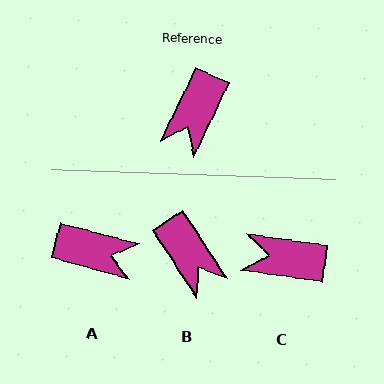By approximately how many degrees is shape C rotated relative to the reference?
Approximately 73 degrees clockwise.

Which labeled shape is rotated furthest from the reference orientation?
A, about 100 degrees away.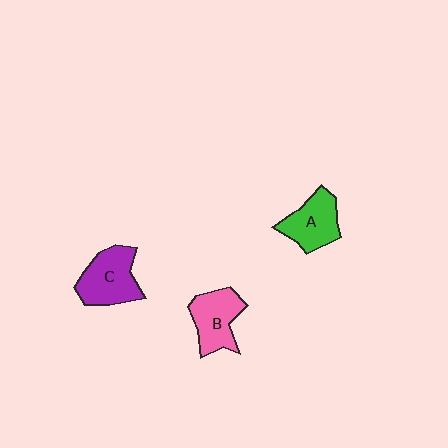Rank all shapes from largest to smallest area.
From largest to smallest: C (purple), B (pink), A (green).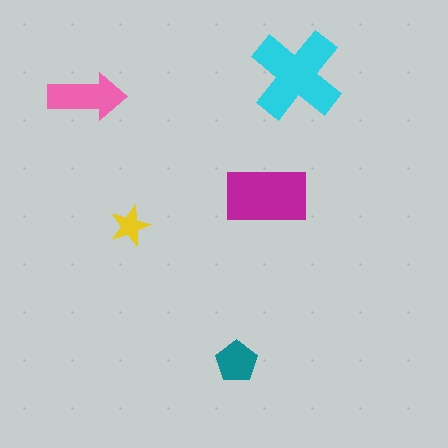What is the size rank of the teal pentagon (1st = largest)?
4th.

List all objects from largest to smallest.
The cyan cross, the magenta rectangle, the pink arrow, the teal pentagon, the yellow star.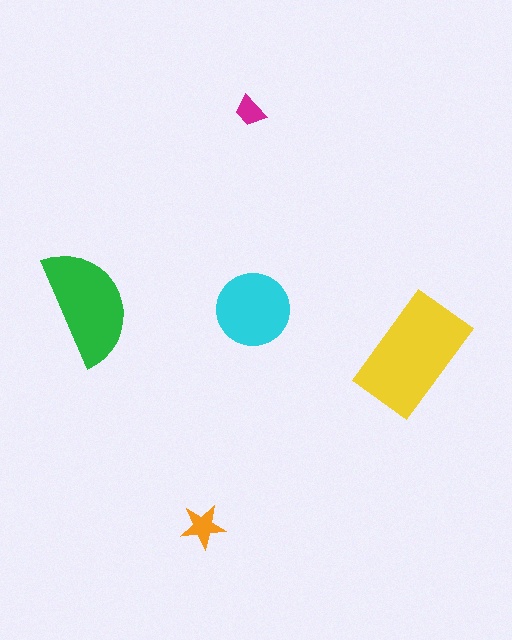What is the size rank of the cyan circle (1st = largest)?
3rd.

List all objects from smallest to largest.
The magenta trapezoid, the orange star, the cyan circle, the green semicircle, the yellow rectangle.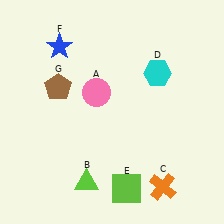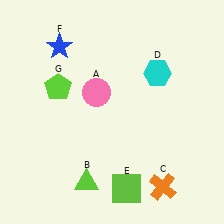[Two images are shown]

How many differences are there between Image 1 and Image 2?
There is 1 difference between the two images.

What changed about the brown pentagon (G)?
In Image 1, G is brown. In Image 2, it changed to lime.